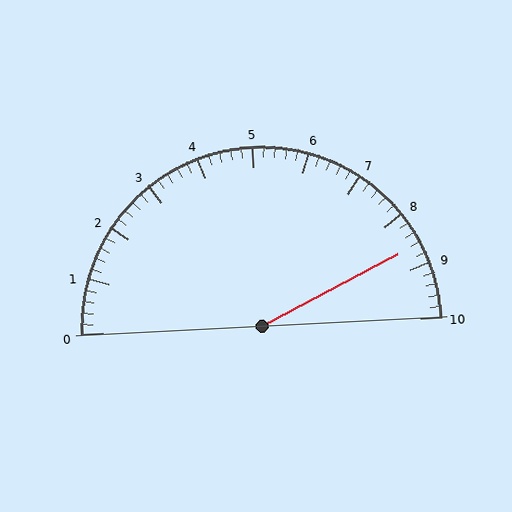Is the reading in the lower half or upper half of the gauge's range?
The reading is in the upper half of the range (0 to 10).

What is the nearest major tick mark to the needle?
The nearest major tick mark is 9.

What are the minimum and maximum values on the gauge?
The gauge ranges from 0 to 10.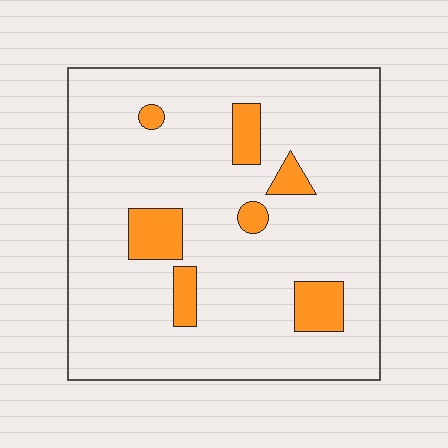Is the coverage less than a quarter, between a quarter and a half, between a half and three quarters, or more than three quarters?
Less than a quarter.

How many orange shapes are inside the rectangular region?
7.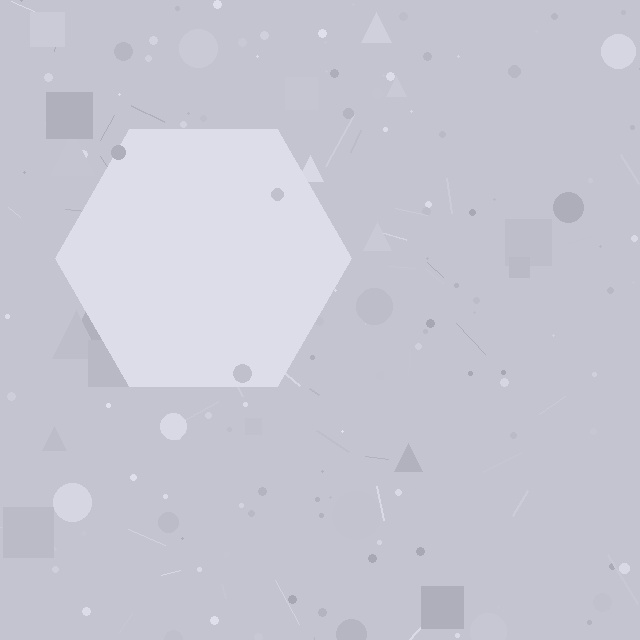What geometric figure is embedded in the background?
A hexagon is embedded in the background.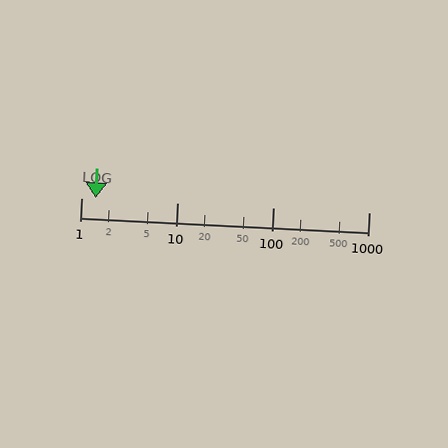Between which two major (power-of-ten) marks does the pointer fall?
The pointer is between 1 and 10.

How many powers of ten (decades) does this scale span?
The scale spans 3 decades, from 1 to 1000.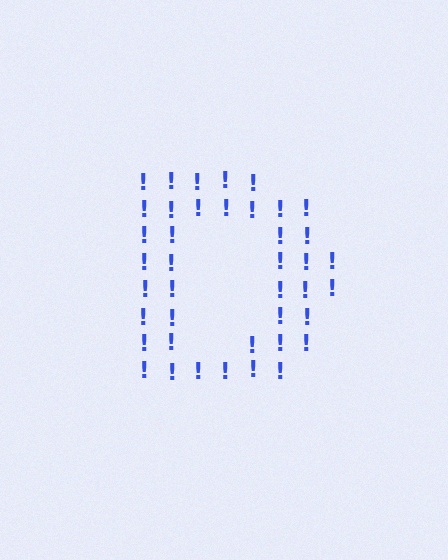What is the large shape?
The large shape is the letter D.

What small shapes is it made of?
It is made of small exclamation marks.